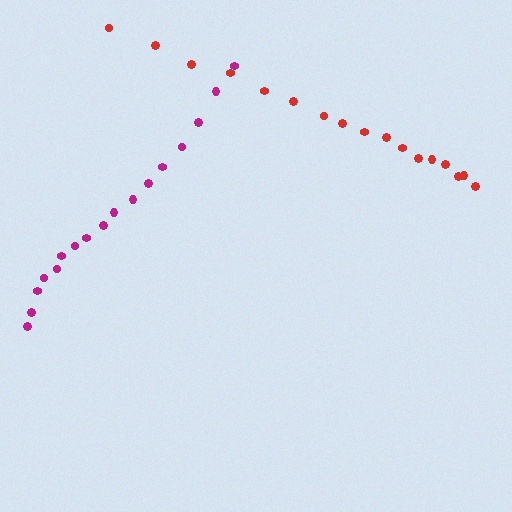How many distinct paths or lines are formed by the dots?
There are 2 distinct paths.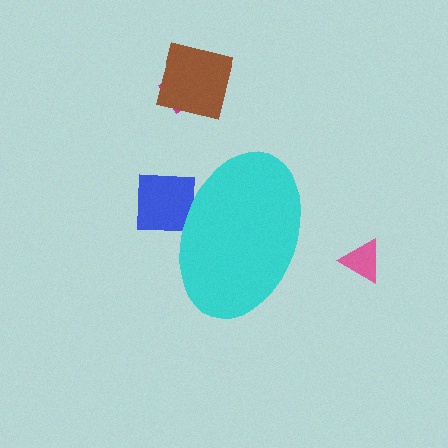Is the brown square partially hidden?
No, the brown square is fully visible.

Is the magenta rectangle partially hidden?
No, the magenta rectangle is fully visible.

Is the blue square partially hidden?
Yes, the blue square is partially hidden behind the cyan ellipse.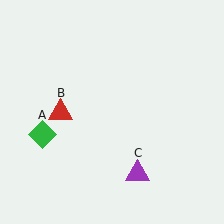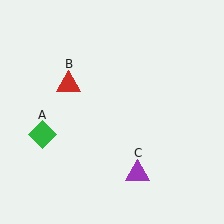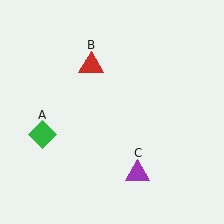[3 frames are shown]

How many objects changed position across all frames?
1 object changed position: red triangle (object B).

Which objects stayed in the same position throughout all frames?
Green diamond (object A) and purple triangle (object C) remained stationary.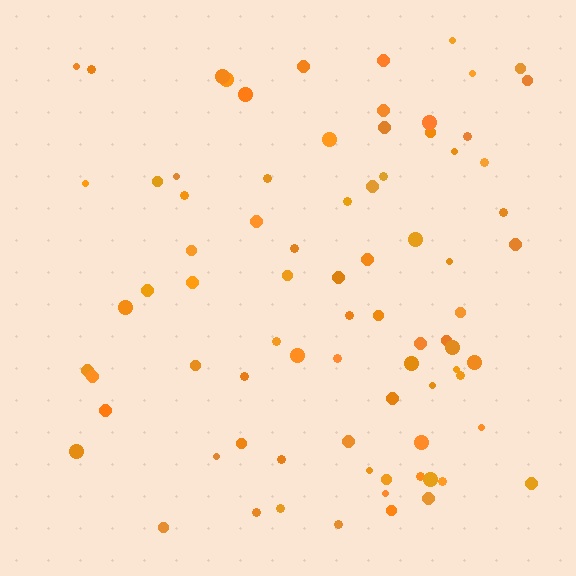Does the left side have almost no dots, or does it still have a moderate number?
Still a moderate number, just noticeably fewer than the right.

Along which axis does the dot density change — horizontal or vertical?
Horizontal.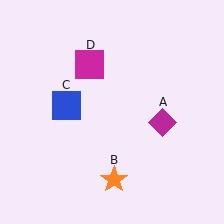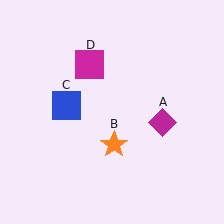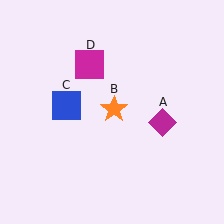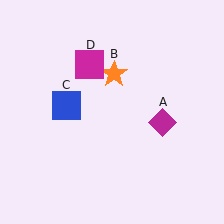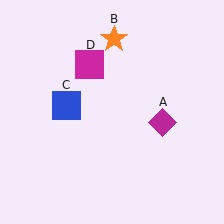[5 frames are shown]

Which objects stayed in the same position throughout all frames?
Magenta diamond (object A) and blue square (object C) and magenta square (object D) remained stationary.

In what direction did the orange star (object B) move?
The orange star (object B) moved up.